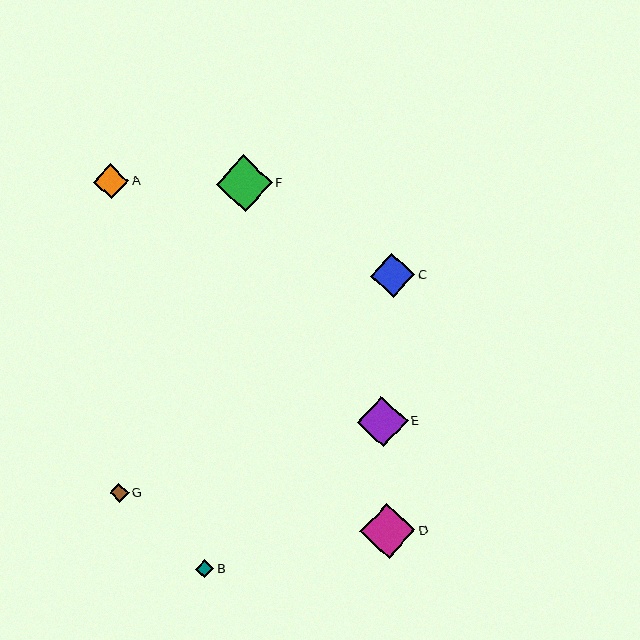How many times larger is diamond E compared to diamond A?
Diamond E is approximately 1.4 times the size of diamond A.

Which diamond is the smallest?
Diamond B is the smallest with a size of approximately 18 pixels.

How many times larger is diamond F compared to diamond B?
Diamond F is approximately 3.2 times the size of diamond B.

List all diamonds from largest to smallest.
From largest to smallest: F, D, E, C, A, G, B.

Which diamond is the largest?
Diamond F is the largest with a size of approximately 56 pixels.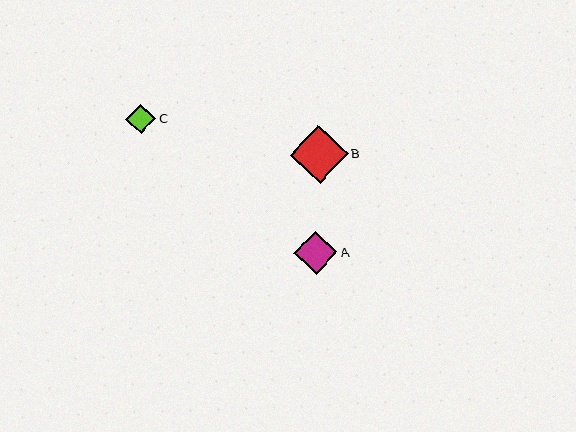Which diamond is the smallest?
Diamond C is the smallest with a size of approximately 30 pixels.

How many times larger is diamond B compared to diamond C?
Diamond B is approximately 1.9 times the size of diamond C.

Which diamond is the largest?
Diamond B is the largest with a size of approximately 58 pixels.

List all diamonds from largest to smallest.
From largest to smallest: B, A, C.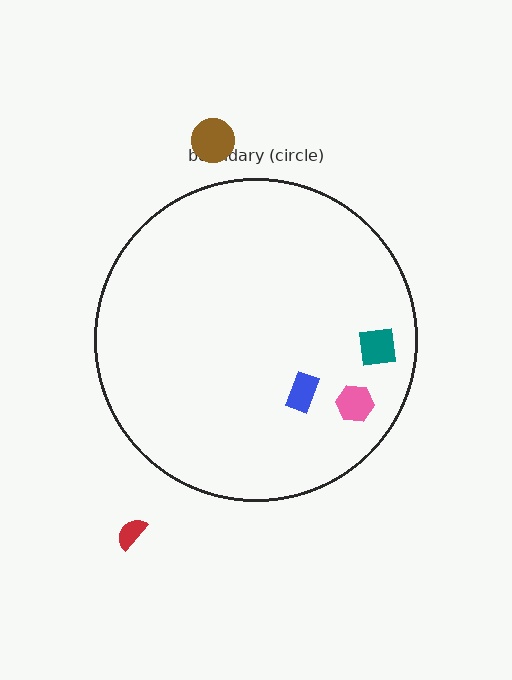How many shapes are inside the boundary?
3 inside, 2 outside.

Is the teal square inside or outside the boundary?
Inside.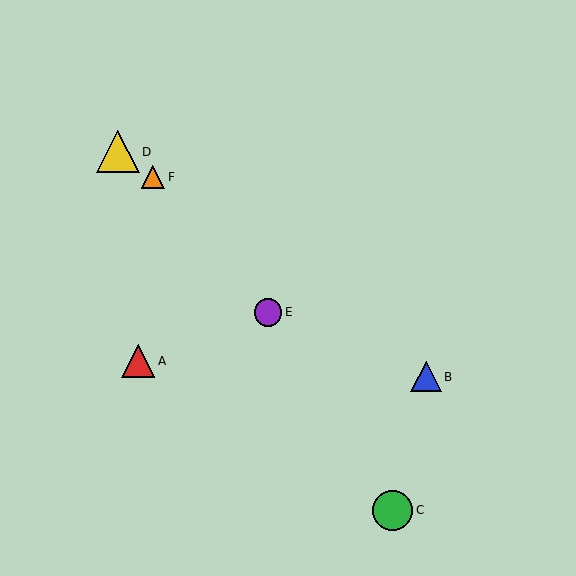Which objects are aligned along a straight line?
Objects B, D, F are aligned along a straight line.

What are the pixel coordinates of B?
Object B is at (426, 377).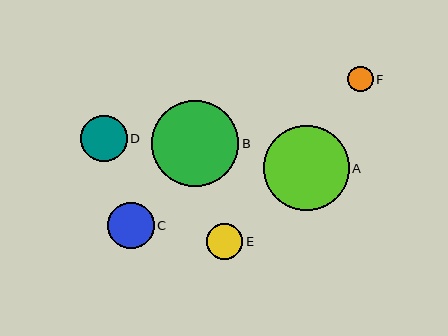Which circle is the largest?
Circle B is the largest with a size of approximately 87 pixels.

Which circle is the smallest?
Circle F is the smallest with a size of approximately 26 pixels.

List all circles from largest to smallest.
From largest to smallest: B, A, C, D, E, F.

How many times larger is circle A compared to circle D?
Circle A is approximately 1.8 times the size of circle D.